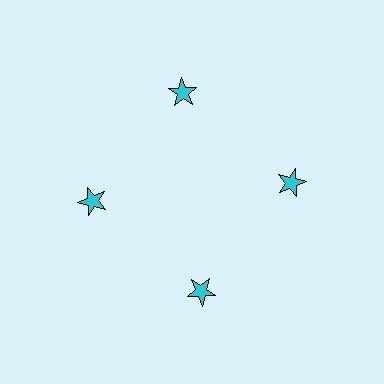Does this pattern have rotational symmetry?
Yes, this pattern has 4-fold rotational symmetry. It looks the same after rotating 90 degrees around the center.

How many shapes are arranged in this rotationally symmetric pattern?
There are 4 shapes, arranged in 4 groups of 1.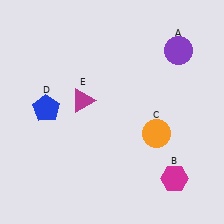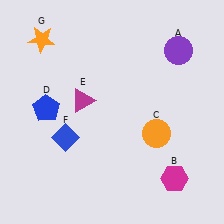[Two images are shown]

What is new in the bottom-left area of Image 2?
A blue diamond (F) was added in the bottom-left area of Image 2.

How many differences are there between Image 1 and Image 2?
There are 2 differences between the two images.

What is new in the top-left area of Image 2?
An orange star (G) was added in the top-left area of Image 2.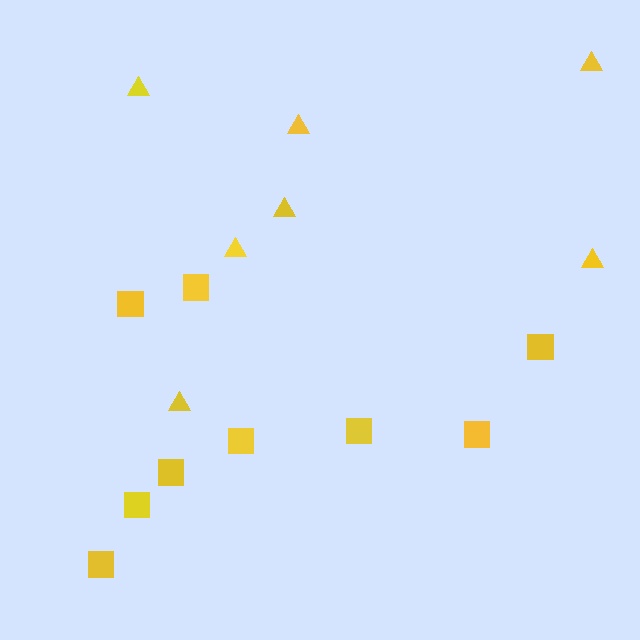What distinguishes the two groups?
There are 2 groups: one group of squares (9) and one group of triangles (7).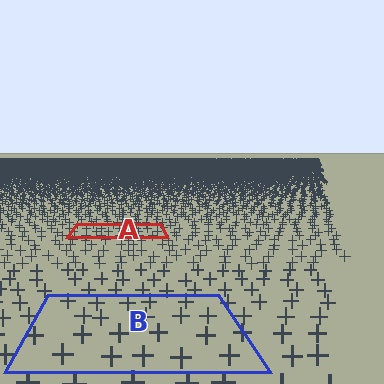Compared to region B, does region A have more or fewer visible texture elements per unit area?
Region A has more texture elements per unit area — they are packed more densely because it is farther away.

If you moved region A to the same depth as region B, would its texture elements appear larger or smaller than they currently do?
They would appear larger. At a closer depth, the same texture elements are projected at a bigger on-screen size.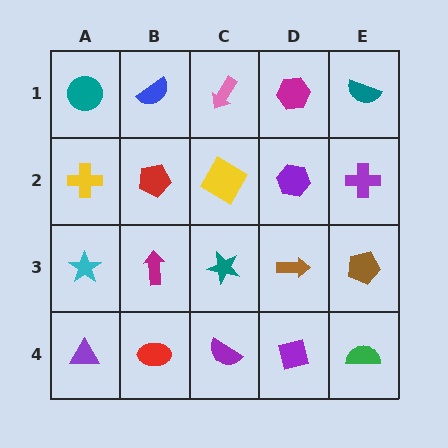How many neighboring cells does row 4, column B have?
3.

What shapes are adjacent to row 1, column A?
A yellow cross (row 2, column A), a blue semicircle (row 1, column B).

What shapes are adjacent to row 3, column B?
A red pentagon (row 2, column B), a red ellipse (row 4, column B), a cyan star (row 3, column A), a teal star (row 3, column C).